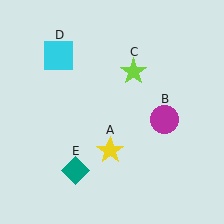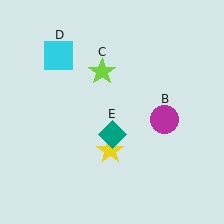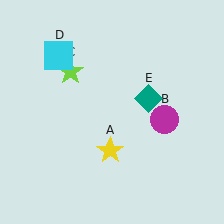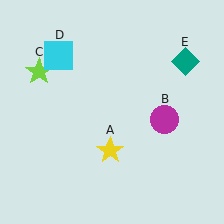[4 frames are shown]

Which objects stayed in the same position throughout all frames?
Yellow star (object A) and magenta circle (object B) and cyan square (object D) remained stationary.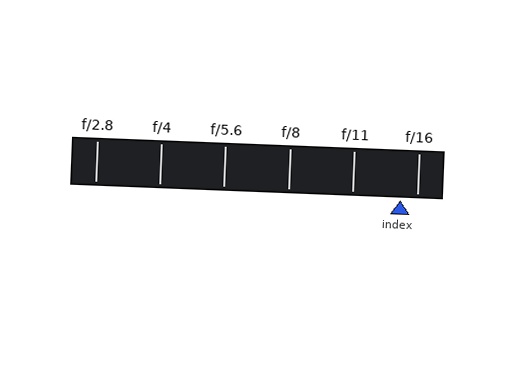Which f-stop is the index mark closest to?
The index mark is closest to f/16.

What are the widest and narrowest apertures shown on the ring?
The widest aperture shown is f/2.8 and the narrowest is f/16.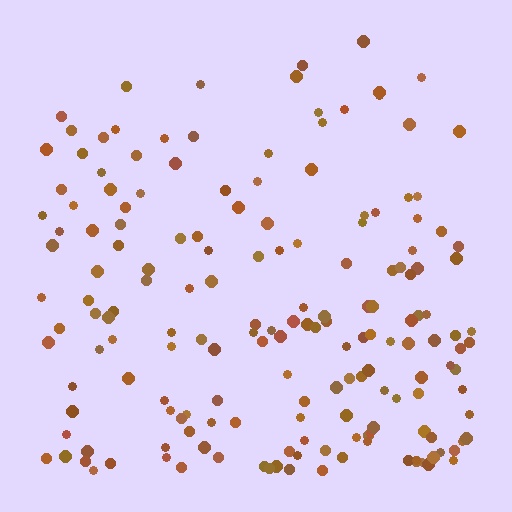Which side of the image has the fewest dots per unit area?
The top.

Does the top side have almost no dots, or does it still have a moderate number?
Still a moderate number, just noticeably fewer than the bottom.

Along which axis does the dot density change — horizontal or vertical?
Vertical.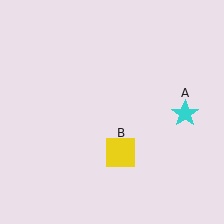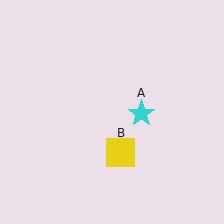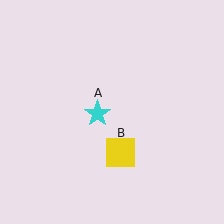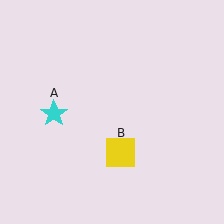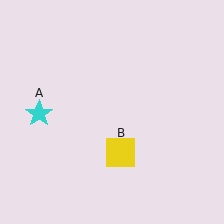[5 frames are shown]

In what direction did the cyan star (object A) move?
The cyan star (object A) moved left.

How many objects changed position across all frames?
1 object changed position: cyan star (object A).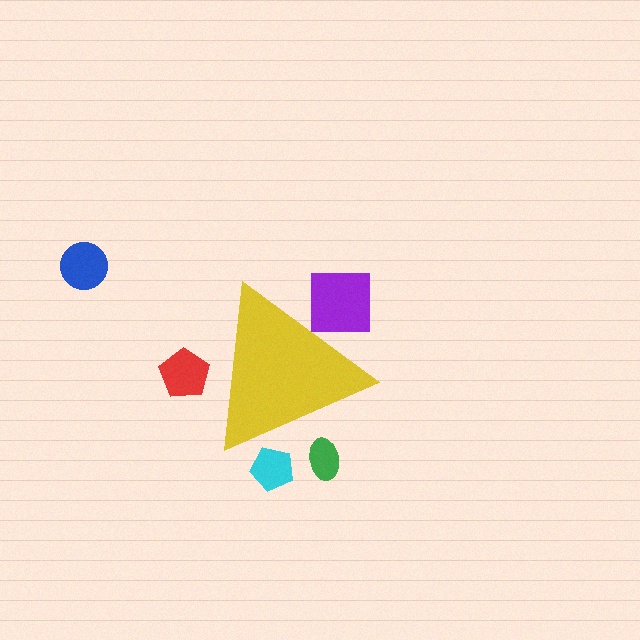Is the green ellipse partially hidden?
Yes, the green ellipse is partially hidden behind the yellow triangle.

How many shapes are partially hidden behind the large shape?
4 shapes are partially hidden.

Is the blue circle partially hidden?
No, the blue circle is fully visible.